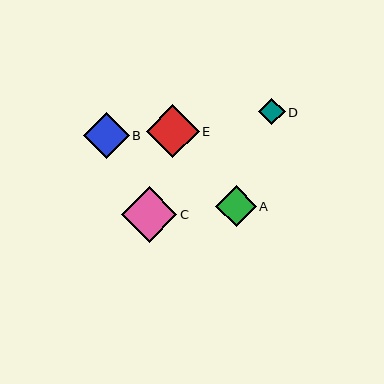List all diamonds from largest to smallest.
From largest to smallest: C, E, B, A, D.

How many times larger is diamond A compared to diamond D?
Diamond A is approximately 1.5 times the size of diamond D.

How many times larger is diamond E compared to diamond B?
Diamond E is approximately 1.1 times the size of diamond B.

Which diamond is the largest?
Diamond C is the largest with a size of approximately 56 pixels.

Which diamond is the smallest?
Diamond D is the smallest with a size of approximately 27 pixels.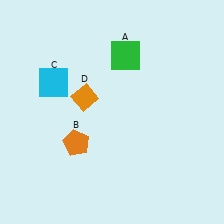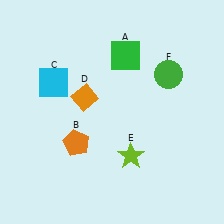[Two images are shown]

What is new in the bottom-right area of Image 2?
A lime star (E) was added in the bottom-right area of Image 2.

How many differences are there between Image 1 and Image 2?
There are 2 differences between the two images.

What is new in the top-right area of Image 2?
A green circle (F) was added in the top-right area of Image 2.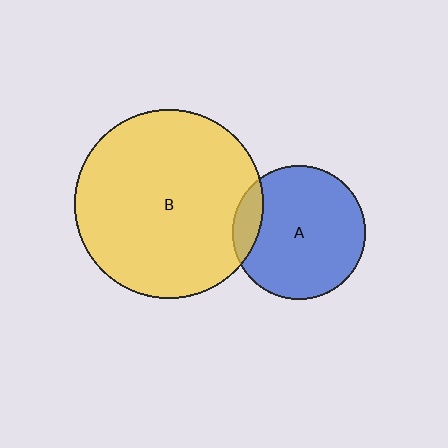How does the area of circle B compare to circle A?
Approximately 2.0 times.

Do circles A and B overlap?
Yes.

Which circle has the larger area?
Circle B (yellow).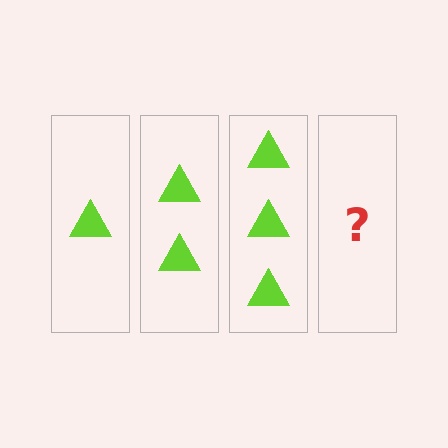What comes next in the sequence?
The next element should be 4 triangles.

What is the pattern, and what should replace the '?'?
The pattern is that each step adds one more triangle. The '?' should be 4 triangles.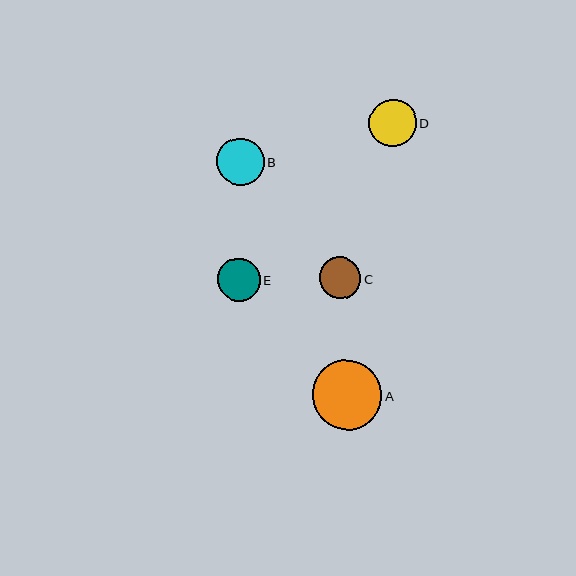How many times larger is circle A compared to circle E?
Circle A is approximately 1.6 times the size of circle E.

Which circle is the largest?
Circle A is the largest with a size of approximately 70 pixels.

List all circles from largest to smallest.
From largest to smallest: A, B, D, E, C.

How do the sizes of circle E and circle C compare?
Circle E and circle C are approximately the same size.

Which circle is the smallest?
Circle C is the smallest with a size of approximately 42 pixels.